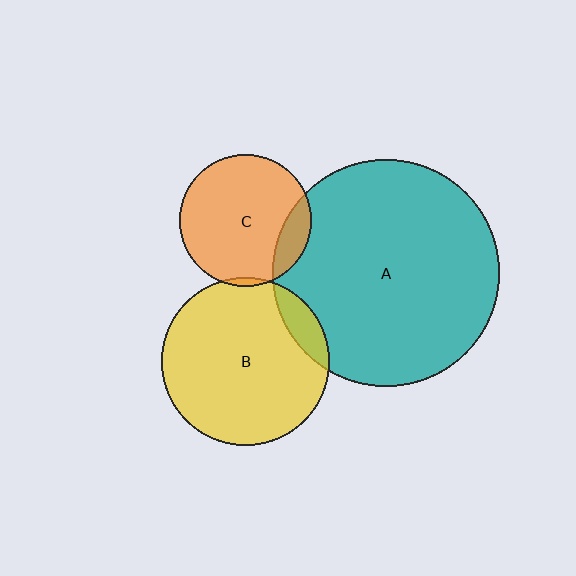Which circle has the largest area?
Circle A (teal).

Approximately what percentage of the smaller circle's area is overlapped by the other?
Approximately 15%.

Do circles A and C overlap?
Yes.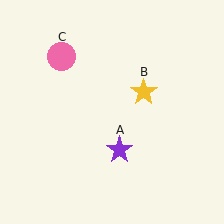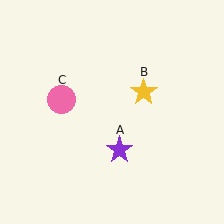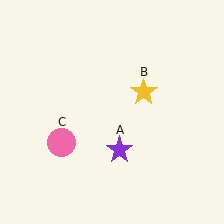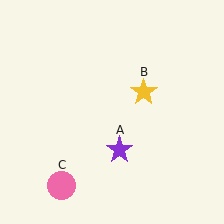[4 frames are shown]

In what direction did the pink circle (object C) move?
The pink circle (object C) moved down.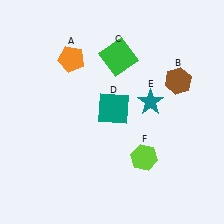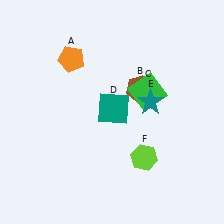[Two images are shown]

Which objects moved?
The objects that moved are: the brown hexagon (B), the green square (C).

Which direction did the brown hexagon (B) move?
The brown hexagon (B) moved left.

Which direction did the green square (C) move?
The green square (C) moved down.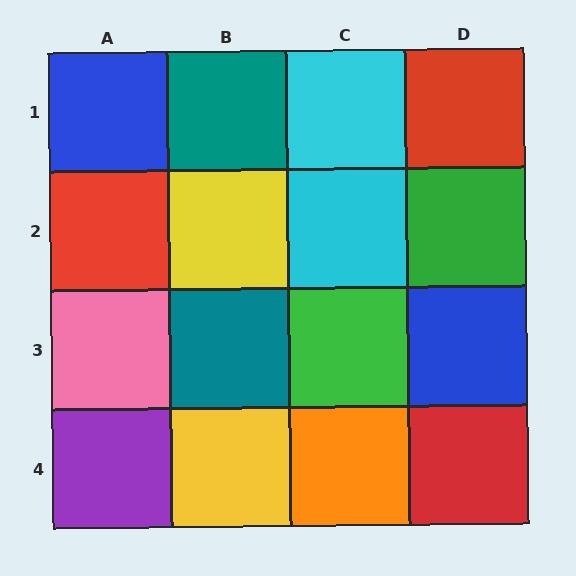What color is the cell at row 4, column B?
Yellow.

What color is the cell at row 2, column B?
Yellow.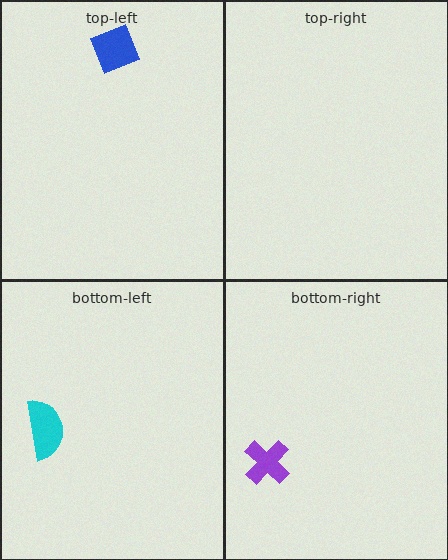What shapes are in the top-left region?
The blue diamond.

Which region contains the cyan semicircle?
The bottom-left region.